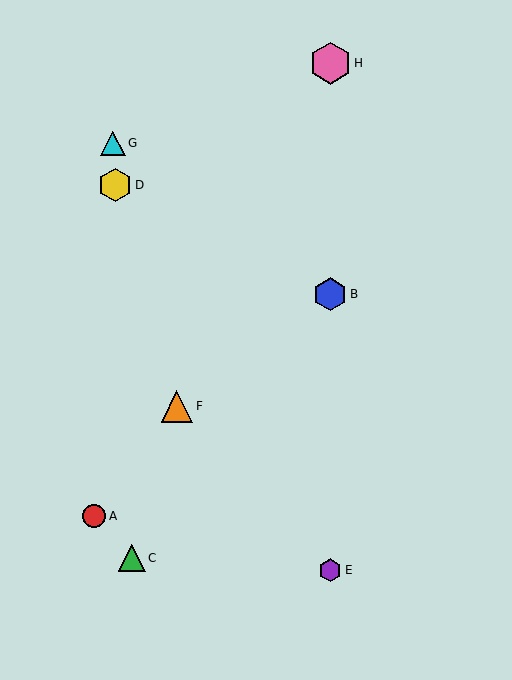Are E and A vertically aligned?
No, E is at x≈330 and A is at x≈94.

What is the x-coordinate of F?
Object F is at x≈177.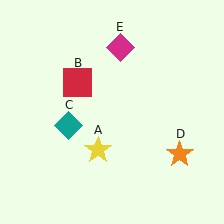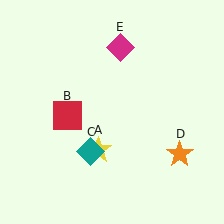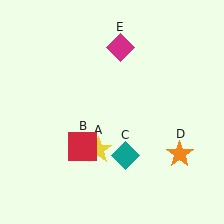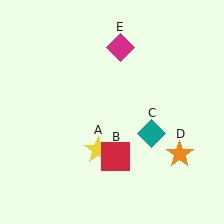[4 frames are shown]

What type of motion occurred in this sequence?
The red square (object B), teal diamond (object C) rotated counterclockwise around the center of the scene.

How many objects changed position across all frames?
2 objects changed position: red square (object B), teal diamond (object C).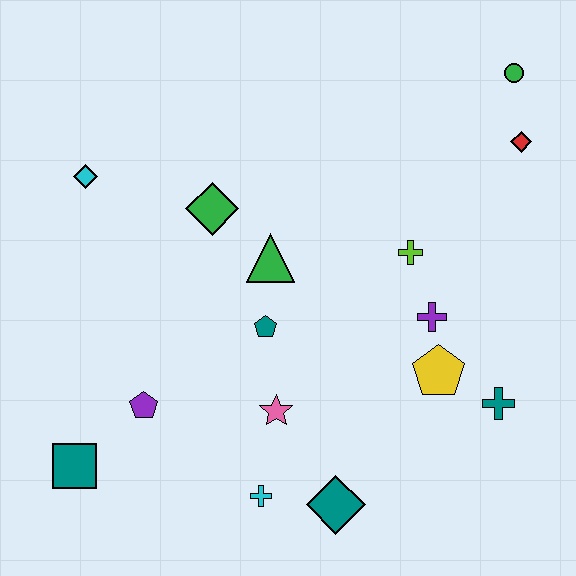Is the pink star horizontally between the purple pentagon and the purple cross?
Yes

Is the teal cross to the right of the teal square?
Yes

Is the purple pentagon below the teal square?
No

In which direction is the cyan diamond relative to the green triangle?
The cyan diamond is to the left of the green triangle.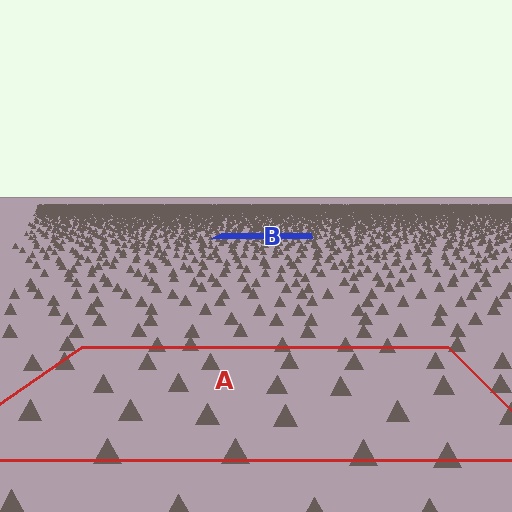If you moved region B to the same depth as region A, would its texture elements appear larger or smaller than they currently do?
They would appear larger. At a closer depth, the same texture elements are projected at a bigger on-screen size.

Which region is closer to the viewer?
Region A is closer. The texture elements there are larger and more spread out.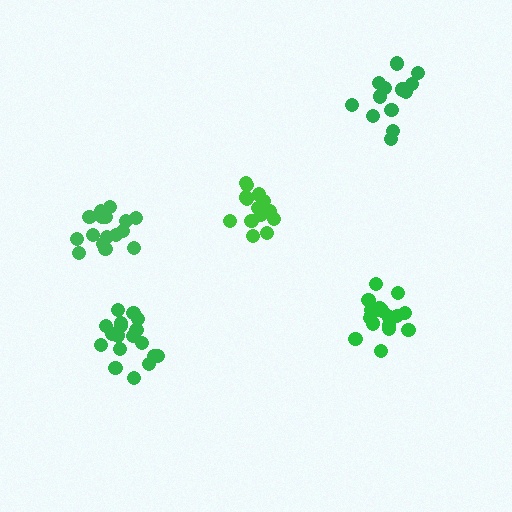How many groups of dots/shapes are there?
There are 5 groups.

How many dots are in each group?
Group 1: 15 dots, Group 2: 18 dots, Group 3: 18 dots, Group 4: 17 dots, Group 5: 14 dots (82 total).